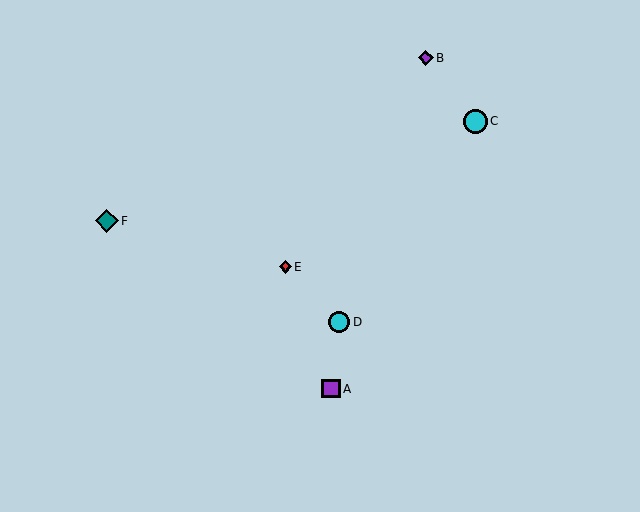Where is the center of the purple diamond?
The center of the purple diamond is at (426, 58).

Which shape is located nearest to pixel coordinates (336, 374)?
The purple square (labeled A) at (331, 389) is nearest to that location.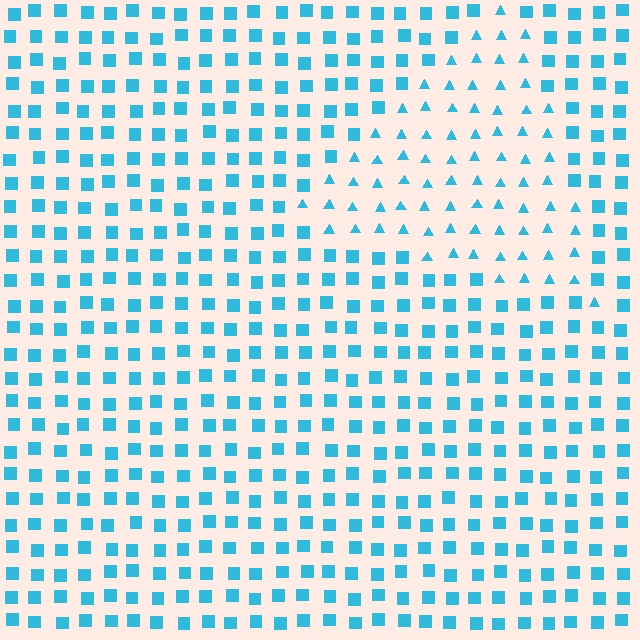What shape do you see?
I see a triangle.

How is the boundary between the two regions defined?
The boundary is defined by a change in element shape: triangles inside vs. squares outside. All elements share the same color and spacing.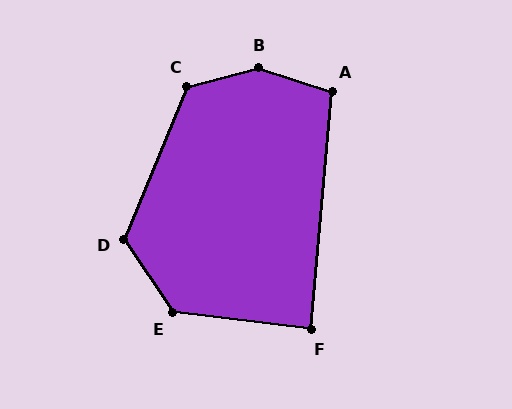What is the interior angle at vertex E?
Approximately 131 degrees (obtuse).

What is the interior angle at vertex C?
Approximately 127 degrees (obtuse).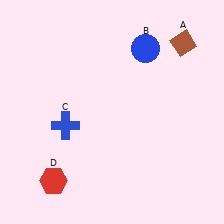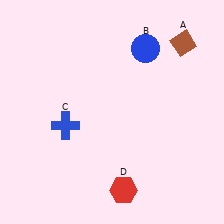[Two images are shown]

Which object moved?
The red hexagon (D) moved right.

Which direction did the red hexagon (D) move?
The red hexagon (D) moved right.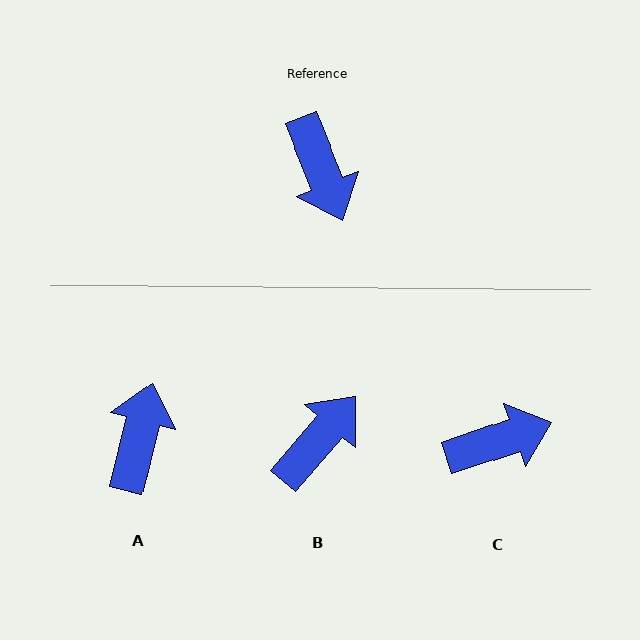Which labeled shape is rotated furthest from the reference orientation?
A, about 144 degrees away.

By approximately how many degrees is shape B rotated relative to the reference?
Approximately 117 degrees counter-clockwise.